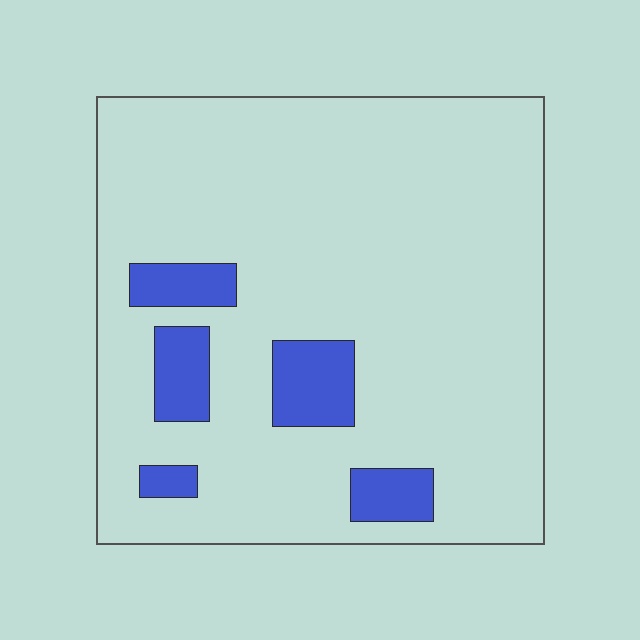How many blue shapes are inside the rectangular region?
5.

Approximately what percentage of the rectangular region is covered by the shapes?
Approximately 10%.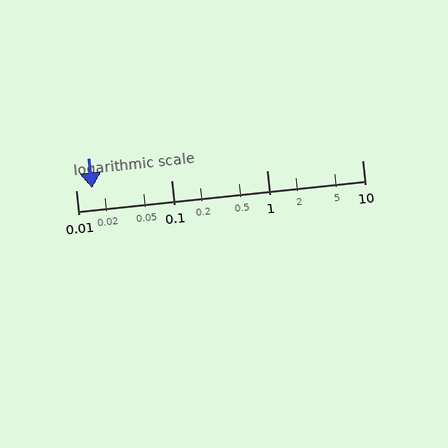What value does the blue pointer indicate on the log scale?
The pointer indicates approximately 0.015.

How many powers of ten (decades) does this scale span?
The scale spans 3 decades, from 0.01 to 10.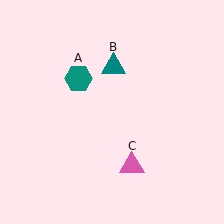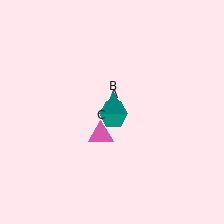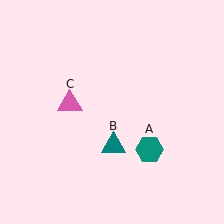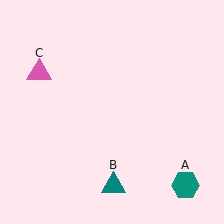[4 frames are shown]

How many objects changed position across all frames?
3 objects changed position: teal hexagon (object A), teal triangle (object B), pink triangle (object C).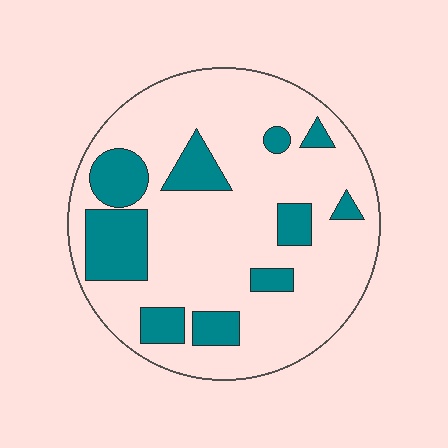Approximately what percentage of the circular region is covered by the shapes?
Approximately 20%.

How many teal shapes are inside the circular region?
10.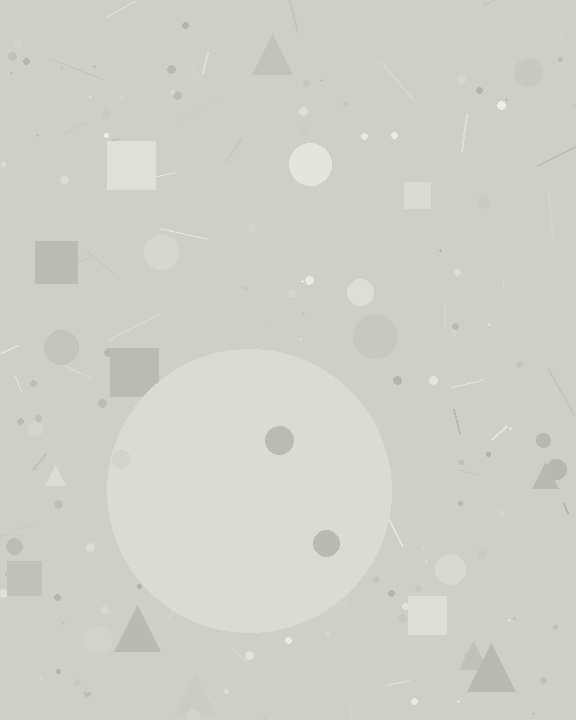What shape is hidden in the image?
A circle is hidden in the image.